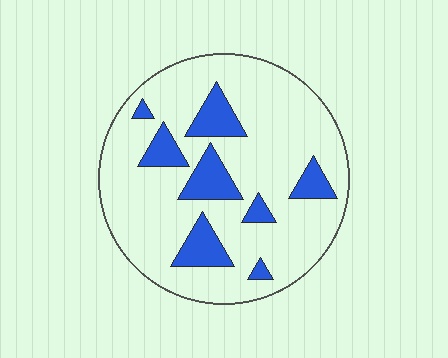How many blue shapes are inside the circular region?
8.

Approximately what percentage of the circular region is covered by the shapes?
Approximately 20%.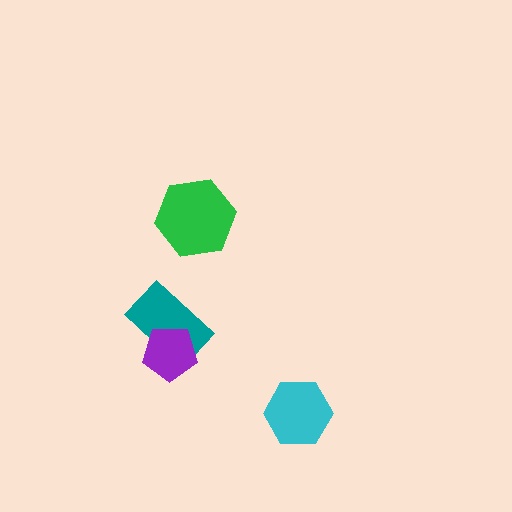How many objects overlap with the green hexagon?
0 objects overlap with the green hexagon.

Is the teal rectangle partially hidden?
Yes, it is partially covered by another shape.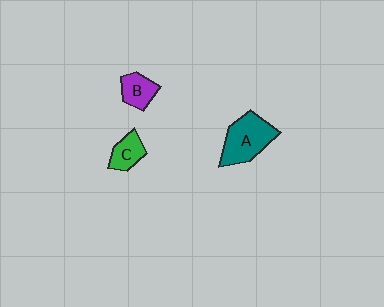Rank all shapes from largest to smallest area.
From largest to smallest: A (teal), B (purple), C (green).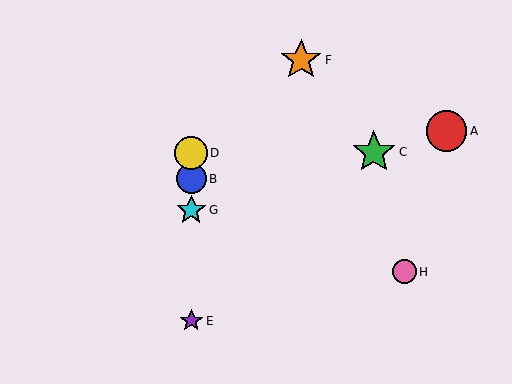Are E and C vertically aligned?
No, E is at x≈191 and C is at x≈374.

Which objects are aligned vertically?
Objects B, D, E, G are aligned vertically.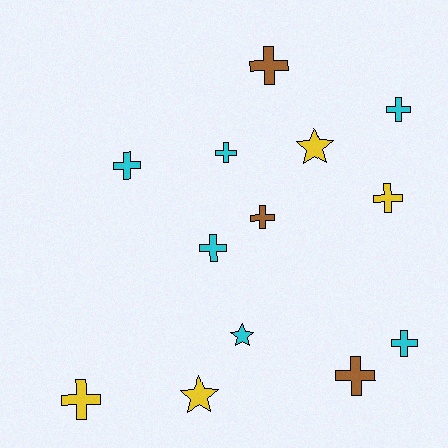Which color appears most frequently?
Cyan, with 6 objects.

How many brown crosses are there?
There are 3 brown crosses.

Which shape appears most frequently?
Cross, with 10 objects.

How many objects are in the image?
There are 13 objects.